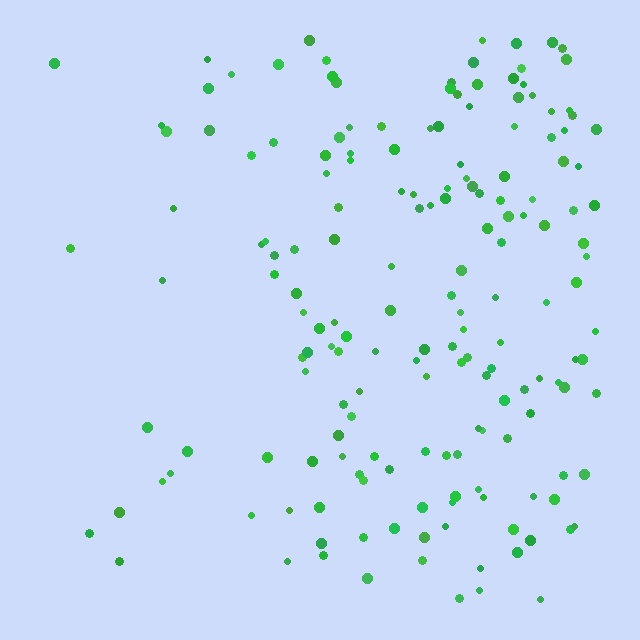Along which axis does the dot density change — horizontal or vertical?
Horizontal.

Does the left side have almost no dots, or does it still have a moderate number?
Still a moderate number, just noticeably fewer than the right.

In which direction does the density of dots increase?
From left to right, with the right side densest.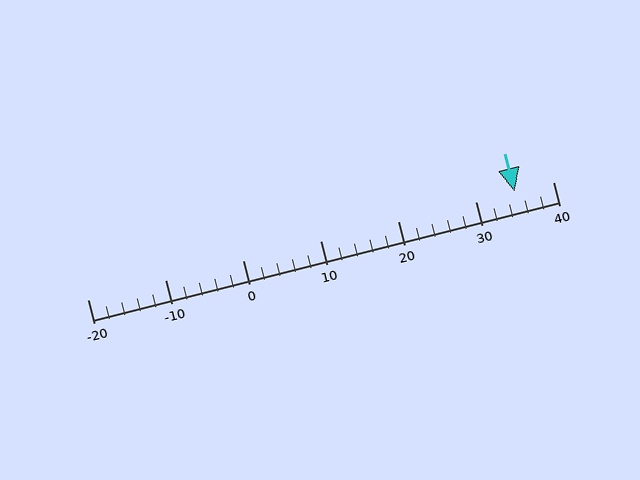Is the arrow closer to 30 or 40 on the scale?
The arrow is closer to 40.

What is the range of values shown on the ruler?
The ruler shows values from -20 to 40.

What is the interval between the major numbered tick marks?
The major tick marks are spaced 10 units apart.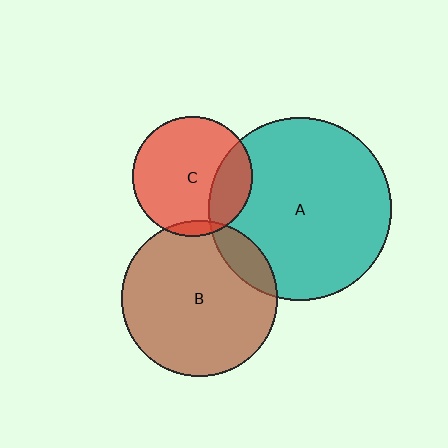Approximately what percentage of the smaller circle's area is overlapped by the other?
Approximately 5%.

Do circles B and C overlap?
Yes.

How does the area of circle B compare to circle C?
Approximately 1.7 times.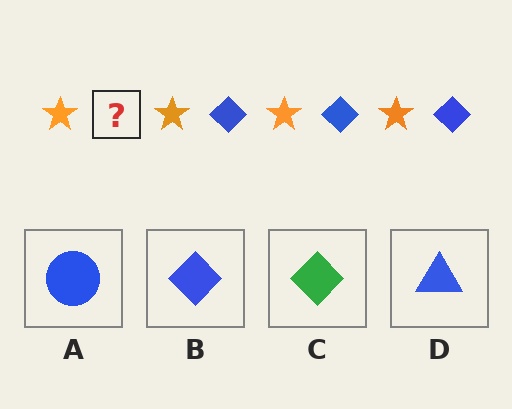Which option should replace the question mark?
Option B.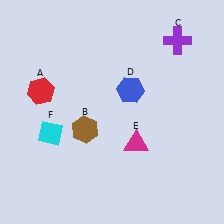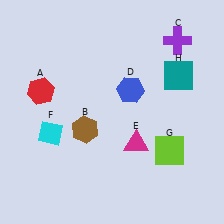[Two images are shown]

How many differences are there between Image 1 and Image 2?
There are 2 differences between the two images.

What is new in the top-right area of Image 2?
A teal square (H) was added in the top-right area of Image 2.